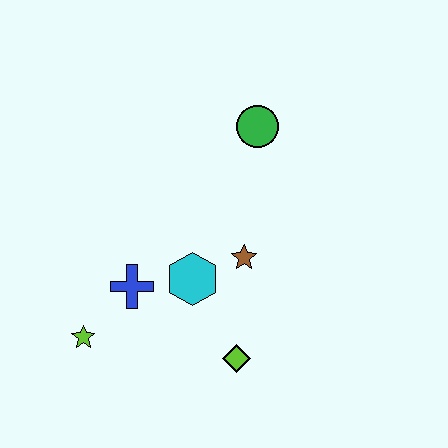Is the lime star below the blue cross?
Yes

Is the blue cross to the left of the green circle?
Yes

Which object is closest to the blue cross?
The cyan hexagon is closest to the blue cross.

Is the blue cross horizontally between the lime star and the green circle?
Yes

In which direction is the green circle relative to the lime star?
The green circle is above the lime star.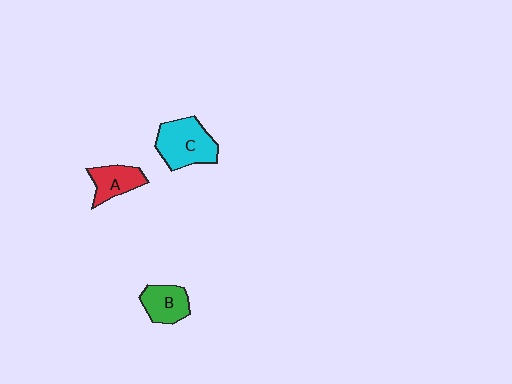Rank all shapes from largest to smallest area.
From largest to smallest: C (cyan), B (green), A (red).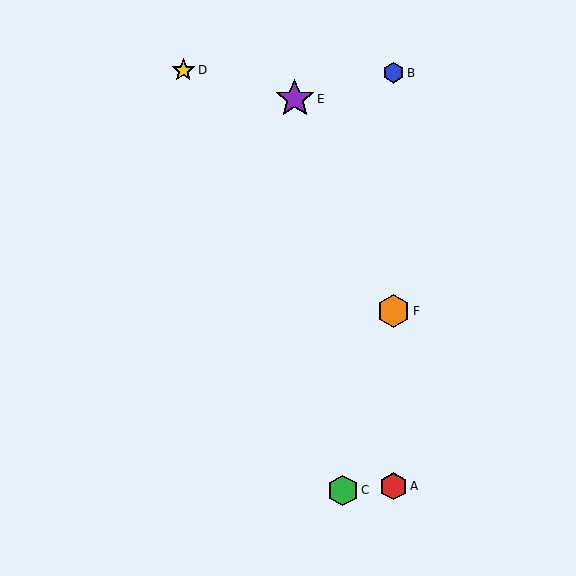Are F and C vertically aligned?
No, F is at x≈394 and C is at x≈343.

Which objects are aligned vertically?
Objects A, B, F are aligned vertically.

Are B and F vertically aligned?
Yes, both are at x≈394.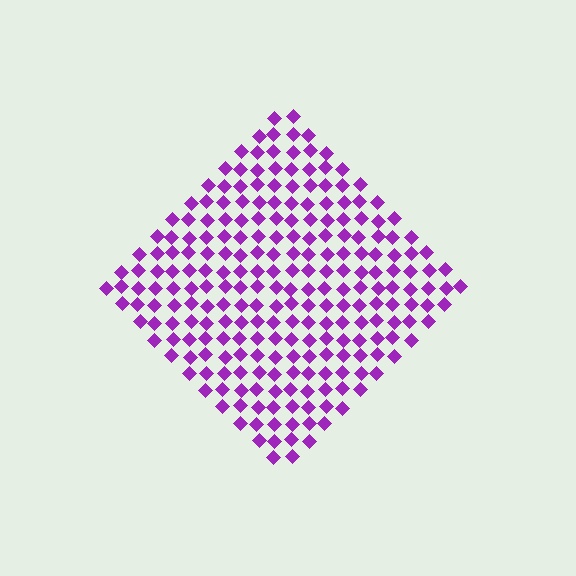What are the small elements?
The small elements are diamonds.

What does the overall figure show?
The overall figure shows a diamond.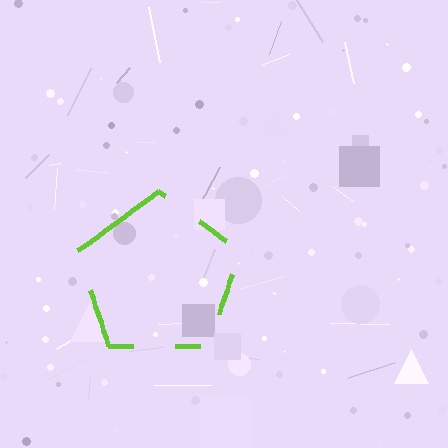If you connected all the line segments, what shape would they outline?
They would outline a pentagon.